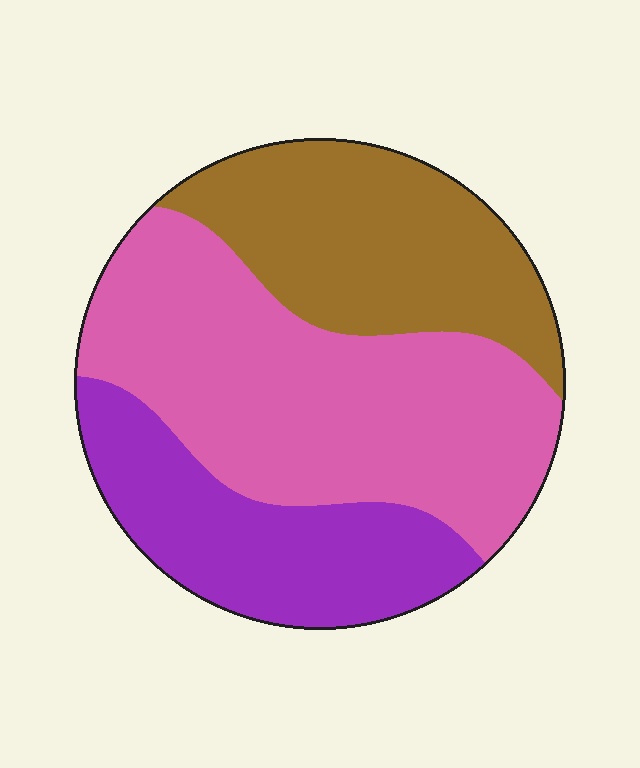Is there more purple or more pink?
Pink.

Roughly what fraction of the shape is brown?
Brown covers roughly 30% of the shape.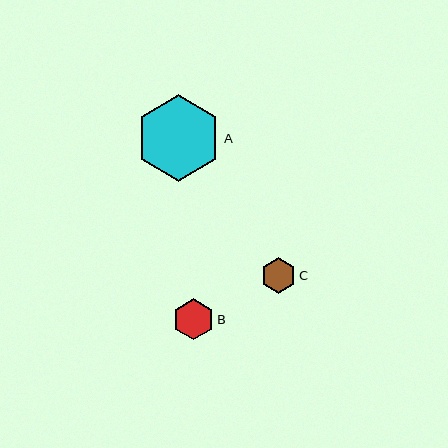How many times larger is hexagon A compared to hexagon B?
Hexagon A is approximately 2.1 times the size of hexagon B.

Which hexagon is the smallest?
Hexagon C is the smallest with a size of approximately 35 pixels.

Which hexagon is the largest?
Hexagon A is the largest with a size of approximately 86 pixels.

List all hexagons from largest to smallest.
From largest to smallest: A, B, C.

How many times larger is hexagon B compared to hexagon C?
Hexagon B is approximately 1.2 times the size of hexagon C.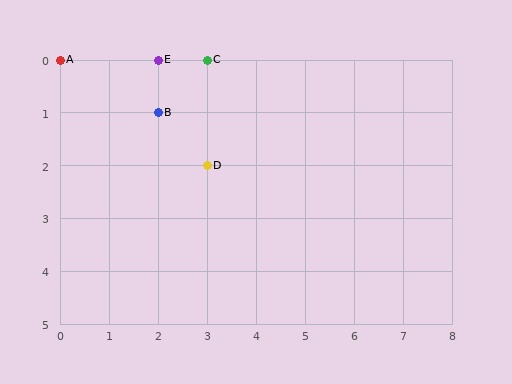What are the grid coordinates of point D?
Point D is at grid coordinates (3, 2).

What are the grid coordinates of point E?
Point E is at grid coordinates (2, 0).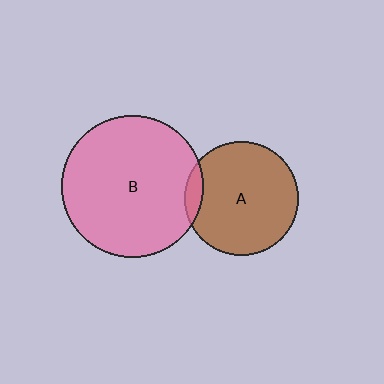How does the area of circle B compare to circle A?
Approximately 1.6 times.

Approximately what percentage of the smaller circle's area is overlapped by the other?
Approximately 10%.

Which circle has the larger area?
Circle B (pink).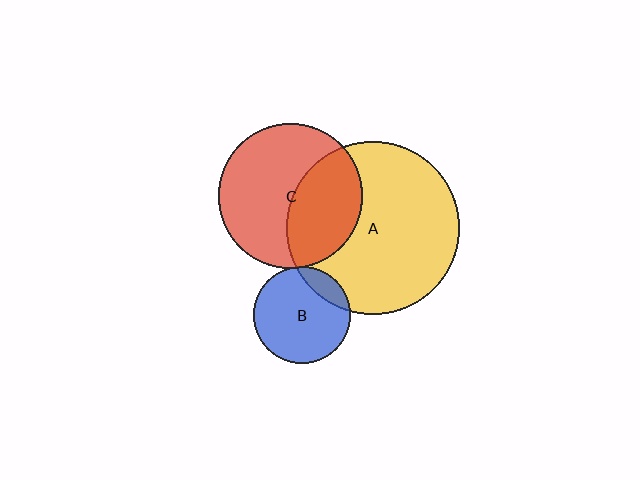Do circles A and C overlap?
Yes.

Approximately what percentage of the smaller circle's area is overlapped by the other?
Approximately 40%.